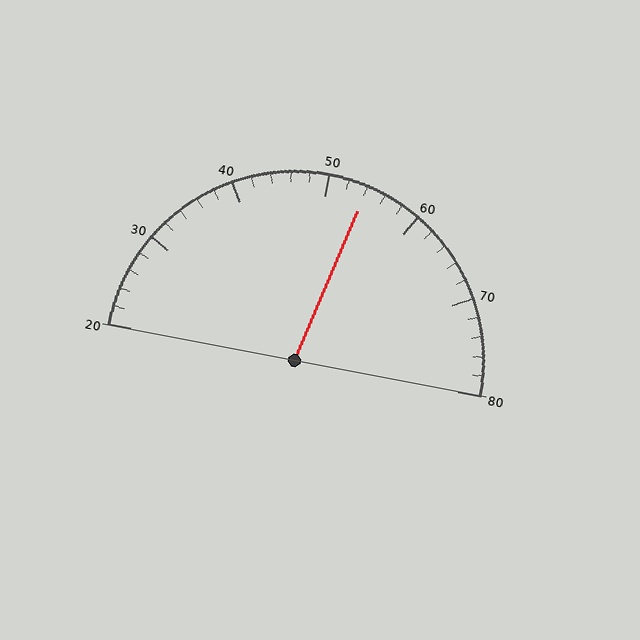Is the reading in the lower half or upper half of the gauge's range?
The reading is in the upper half of the range (20 to 80).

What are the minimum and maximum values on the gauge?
The gauge ranges from 20 to 80.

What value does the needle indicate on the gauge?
The needle indicates approximately 54.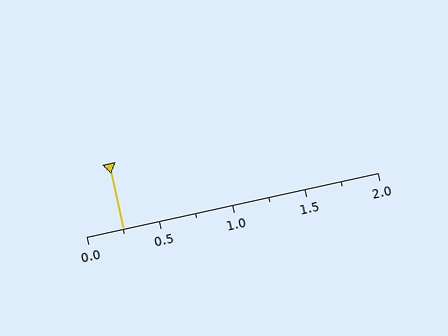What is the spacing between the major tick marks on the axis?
The major ticks are spaced 0.5 apart.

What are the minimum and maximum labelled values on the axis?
The axis runs from 0.0 to 2.0.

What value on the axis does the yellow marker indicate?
The marker indicates approximately 0.25.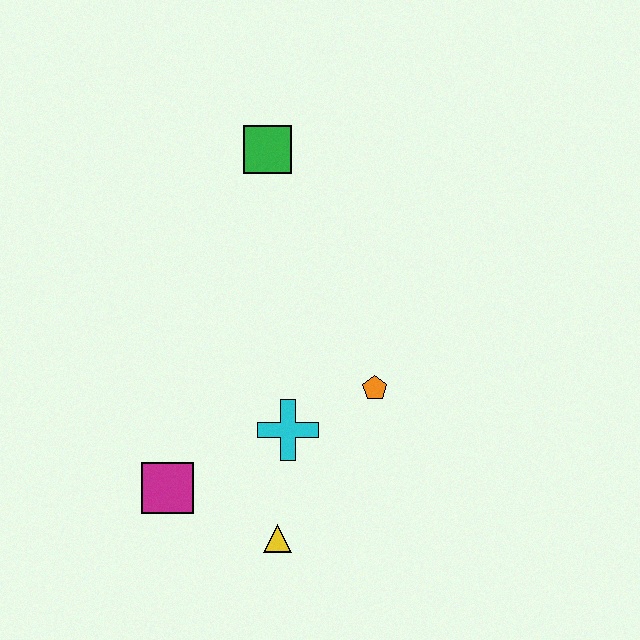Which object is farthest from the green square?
The yellow triangle is farthest from the green square.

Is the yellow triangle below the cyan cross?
Yes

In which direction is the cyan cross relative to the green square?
The cyan cross is below the green square.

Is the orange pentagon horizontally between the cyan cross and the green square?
No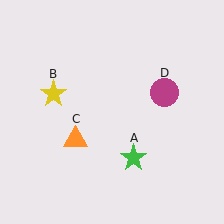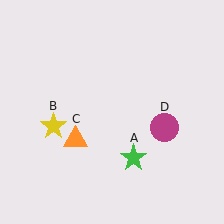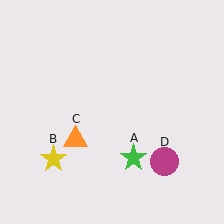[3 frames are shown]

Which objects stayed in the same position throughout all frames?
Green star (object A) and orange triangle (object C) remained stationary.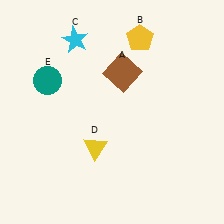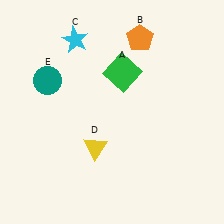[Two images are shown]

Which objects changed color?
A changed from brown to green. B changed from yellow to orange.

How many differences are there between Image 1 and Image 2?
There are 2 differences between the two images.